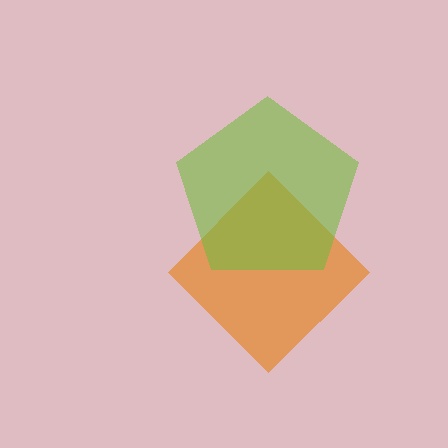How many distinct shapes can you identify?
There are 2 distinct shapes: an orange diamond, a lime pentagon.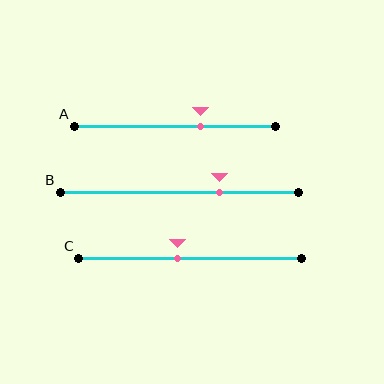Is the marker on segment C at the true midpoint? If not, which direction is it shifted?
No, the marker on segment C is shifted to the left by about 6% of the segment length.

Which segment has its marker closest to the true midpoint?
Segment C has its marker closest to the true midpoint.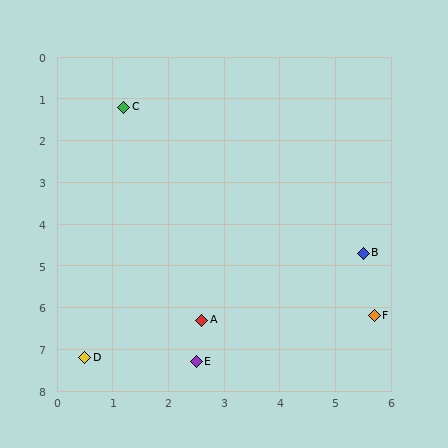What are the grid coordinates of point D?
Point D is at approximately (0.5, 7.2).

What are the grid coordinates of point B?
Point B is at approximately (5.5, 4.7).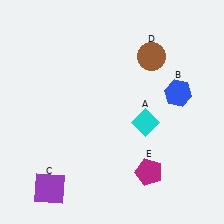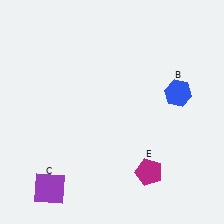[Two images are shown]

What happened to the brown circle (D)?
The brown circle (D) was removed in Image 2. It was in the top-right area of Image 1.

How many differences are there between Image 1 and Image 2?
There are 2 differences between the two images.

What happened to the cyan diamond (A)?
The cyan diamond (A) was removed in Image 2. It was in the bottom-right area of Image 1.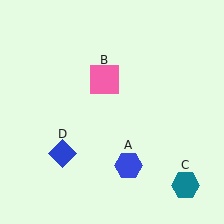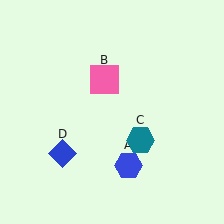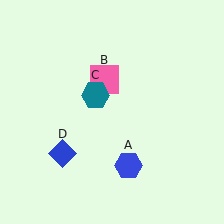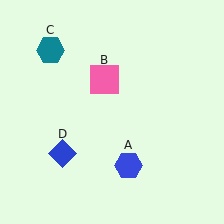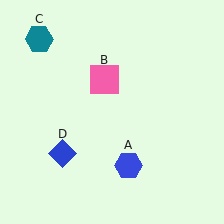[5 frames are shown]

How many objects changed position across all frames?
1 object changed position: teal hexagon (object C).